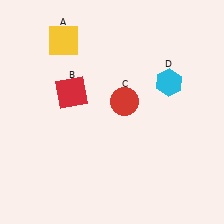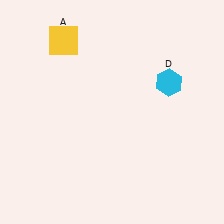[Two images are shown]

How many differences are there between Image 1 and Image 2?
There are 2 differences between the two images.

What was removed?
The red circle (C), the red square (B) were removed in Image 2.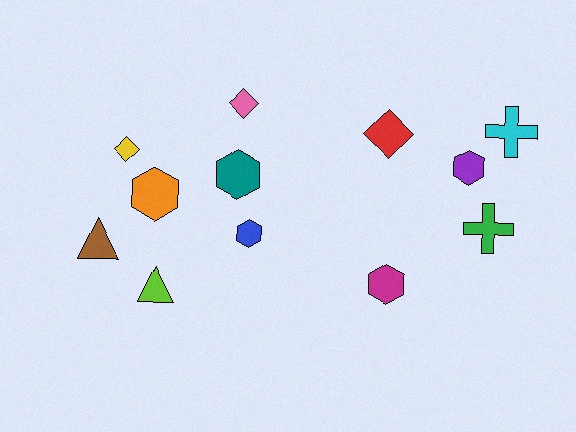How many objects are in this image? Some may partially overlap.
There are 12 objects.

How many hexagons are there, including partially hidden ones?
There are 5 hexagons.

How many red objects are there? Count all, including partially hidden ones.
There is 1 red object.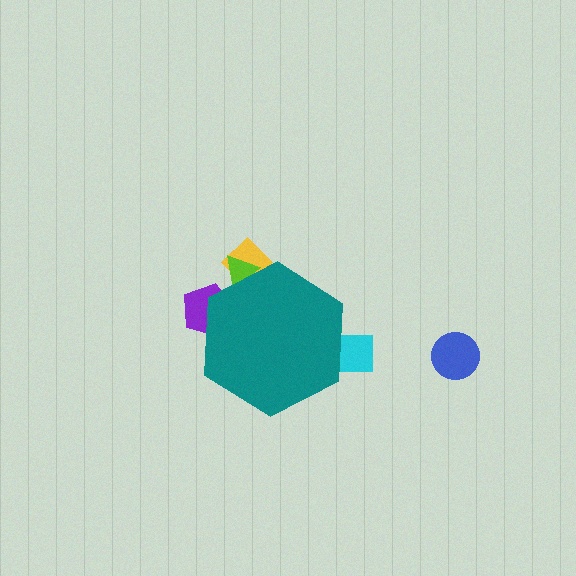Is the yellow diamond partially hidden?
Yes, the yellow diamond is partially hidden behind the teal hexagon.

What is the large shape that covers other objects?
A teal hexagon.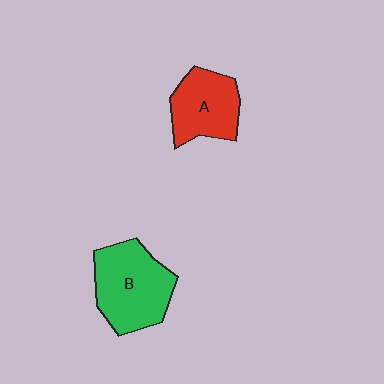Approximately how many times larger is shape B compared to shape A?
Approximately 1.3 times.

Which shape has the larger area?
Shape B (green).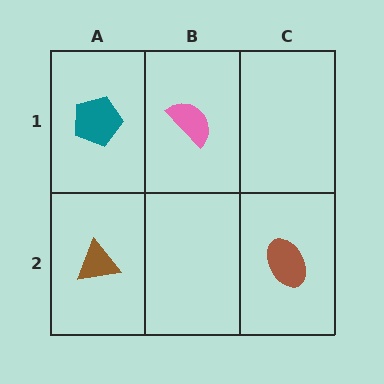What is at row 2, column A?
A brown triangle.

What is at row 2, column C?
A brown ellipse.